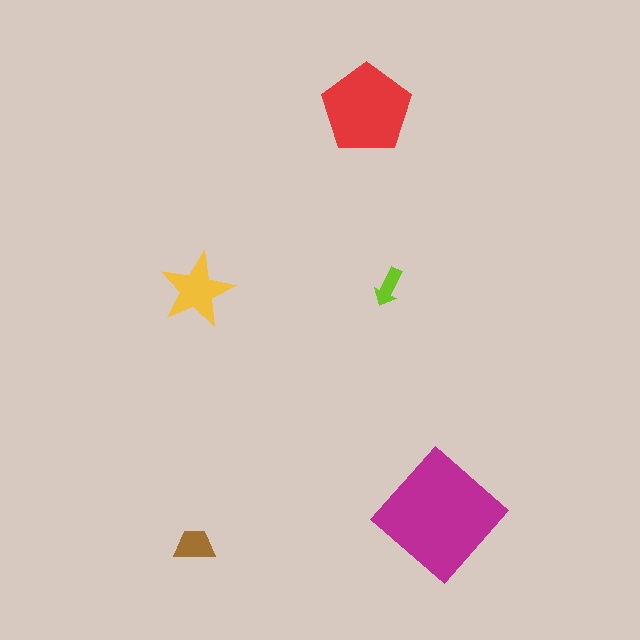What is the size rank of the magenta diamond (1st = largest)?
1st.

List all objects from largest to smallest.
The magenta diamond, the red pentagon, the yellow star, the brown trapezoid, the lime arrow.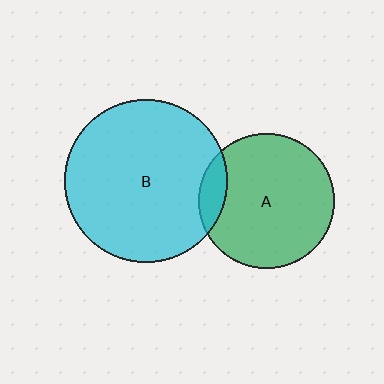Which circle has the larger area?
Circle B (cyan).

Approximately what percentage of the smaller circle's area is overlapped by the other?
Approximately 10%.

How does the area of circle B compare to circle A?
Approximately 1.4 times.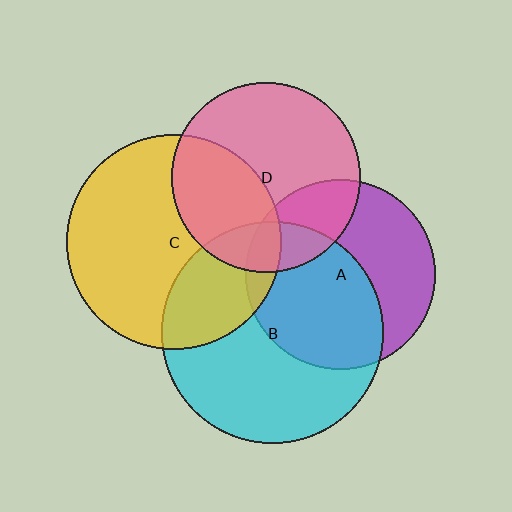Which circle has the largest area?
Circle B (cyan).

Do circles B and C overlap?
Yes.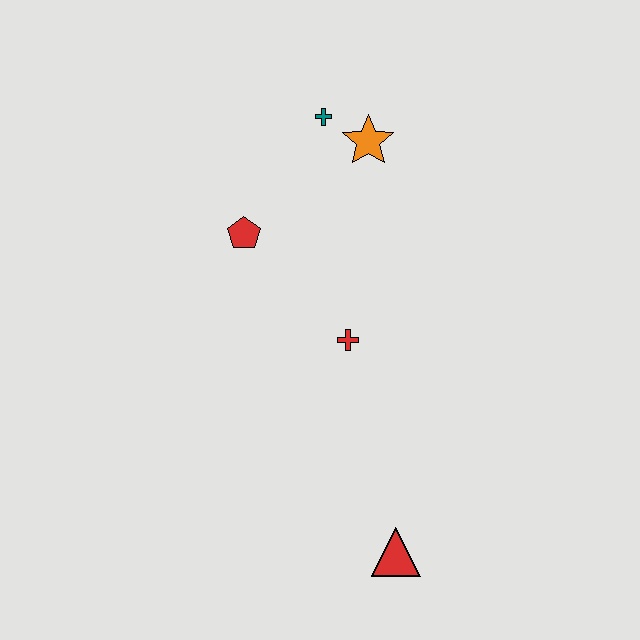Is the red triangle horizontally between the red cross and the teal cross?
No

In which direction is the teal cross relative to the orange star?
The teal cross is to the left of the orange star.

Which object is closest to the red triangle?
The red cross is closest to the red triangle.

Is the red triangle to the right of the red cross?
Yes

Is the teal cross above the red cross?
Yes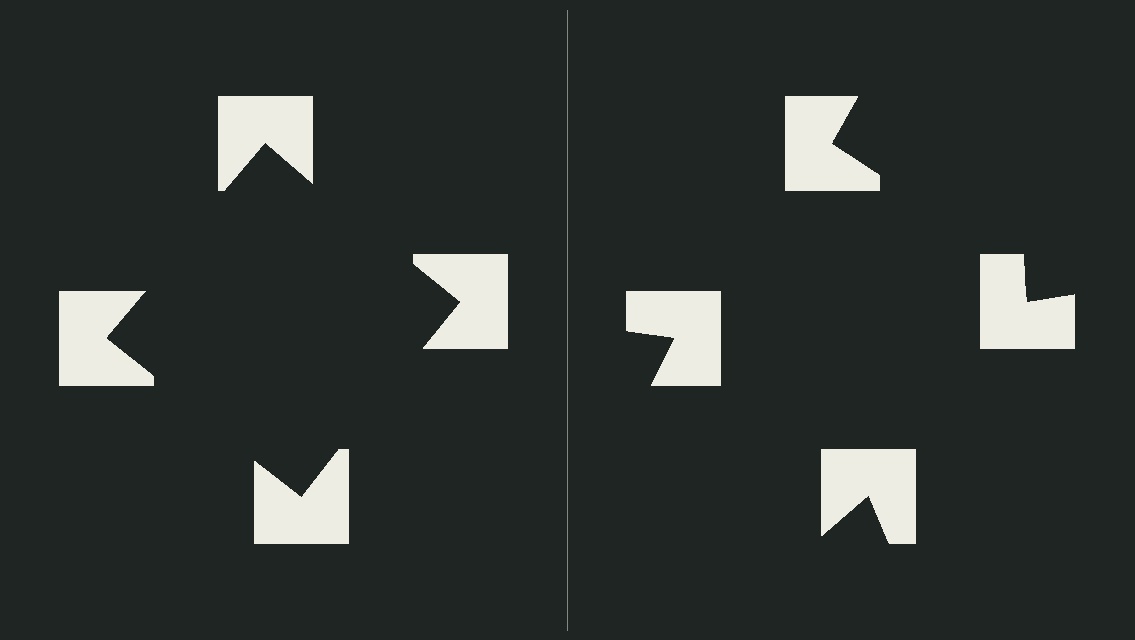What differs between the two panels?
The notched squares are positioned identically on both sides; only the wedge orientations differ. On the left they align to a square; on the right they are misaligned.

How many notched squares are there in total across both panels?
8 — 4 on each side.